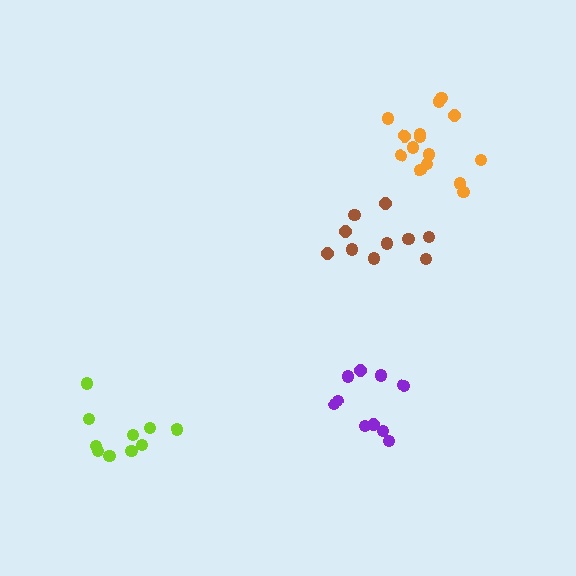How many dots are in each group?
Group 1: 10 dots, Group 2: 10 dots, Group 3: 10 dots, Group 4: 15 dots (45 total).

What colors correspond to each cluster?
The clusters are colored: brown, lime, purple, orange.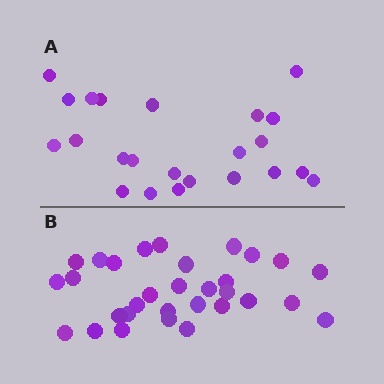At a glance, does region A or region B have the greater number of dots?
Region B (the bottom region) has more dots.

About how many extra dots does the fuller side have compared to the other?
Region B has roughly 8 or so more dots than region A.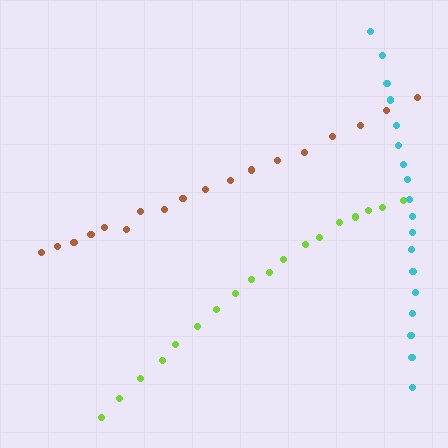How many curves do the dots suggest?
There are 3 distinct paths.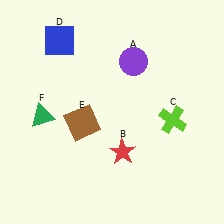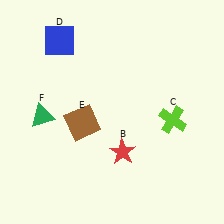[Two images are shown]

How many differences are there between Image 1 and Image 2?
There is 1 difference between the two images.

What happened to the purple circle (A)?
The purple circle (A) was removed in Image 2. It was in the top-right area of Image 1.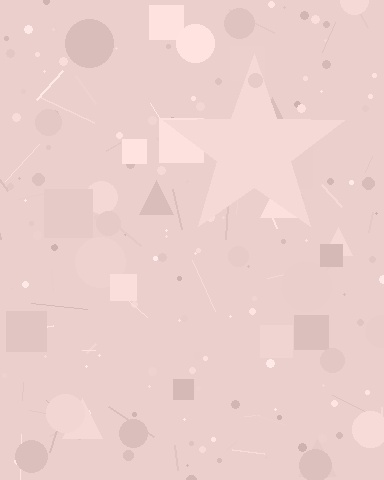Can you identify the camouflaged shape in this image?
The camouflaged shape is a star.